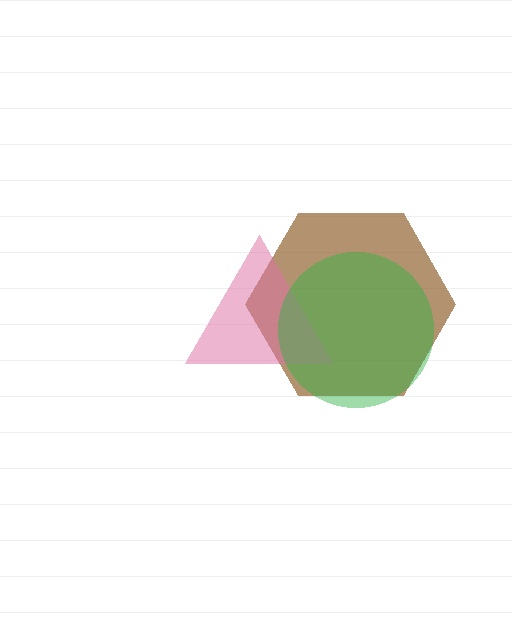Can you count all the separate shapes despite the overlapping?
Yes, there are 3 separate shapes.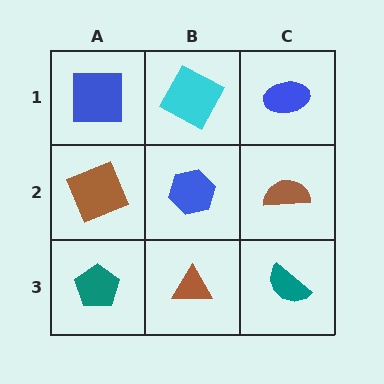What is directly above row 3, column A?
A brown square.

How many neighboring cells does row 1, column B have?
3.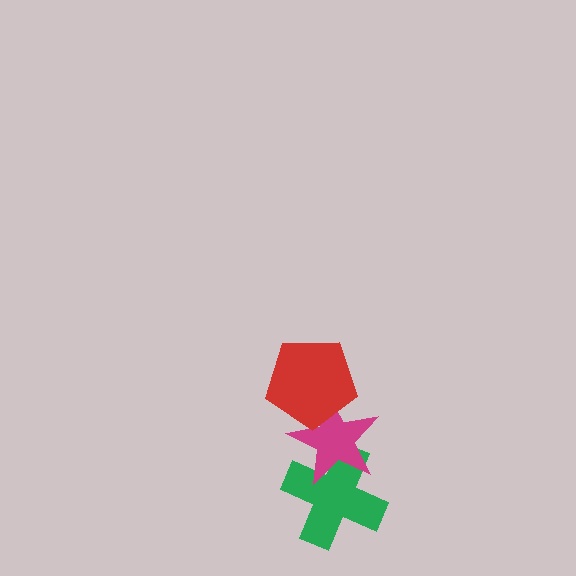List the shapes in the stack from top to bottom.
From top to bottom: the red pentagon, the magenta star, the green cross.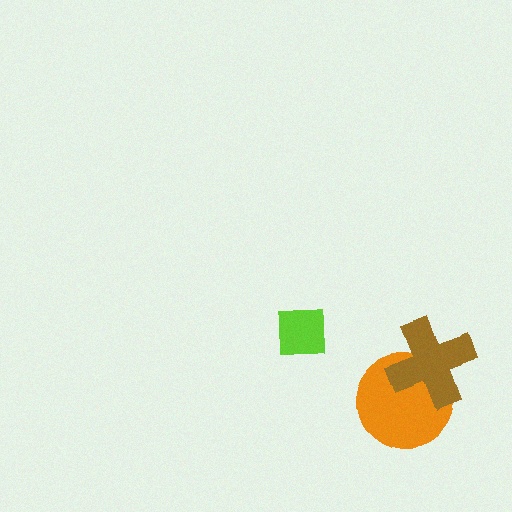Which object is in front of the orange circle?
The brown cross is in front of the orange circle.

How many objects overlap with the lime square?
0 objects overlap with the lime square.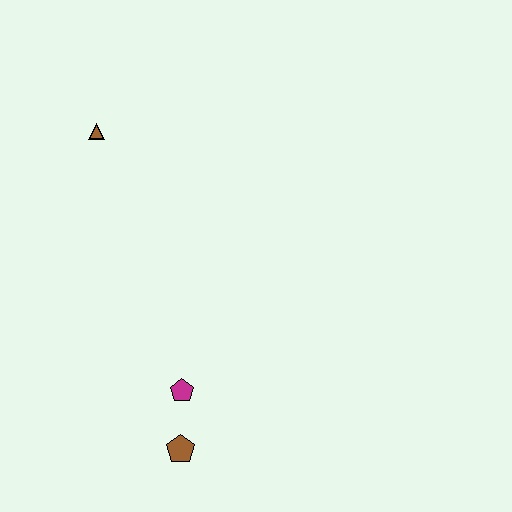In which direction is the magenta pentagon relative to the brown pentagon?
The magenta pentagon is above the brown pentagon.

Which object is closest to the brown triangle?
The magenta pentagon is closest to the brown triangle.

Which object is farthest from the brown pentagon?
The brown triangle is farthest from the brown pentagon.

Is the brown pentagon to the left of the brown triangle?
No